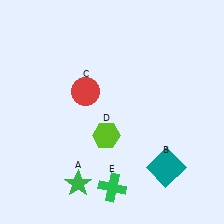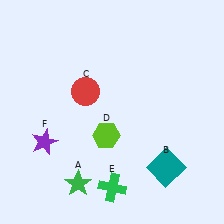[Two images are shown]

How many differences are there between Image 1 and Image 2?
There is 1 difference between the two images.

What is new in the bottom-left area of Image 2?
A purple star (F) was added in the bottom-left area of Image 2.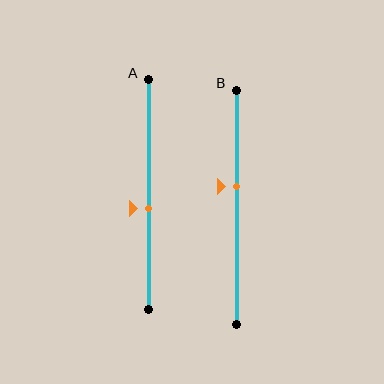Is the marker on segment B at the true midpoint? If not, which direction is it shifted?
No, the marker on segment B is shifted upward by about 9% of the segment length.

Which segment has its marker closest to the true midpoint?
Segment A has its marker closest to the true midpoint.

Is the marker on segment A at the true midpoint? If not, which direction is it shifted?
No, the marker on segment A is shifted downward by about 6% of the segment length.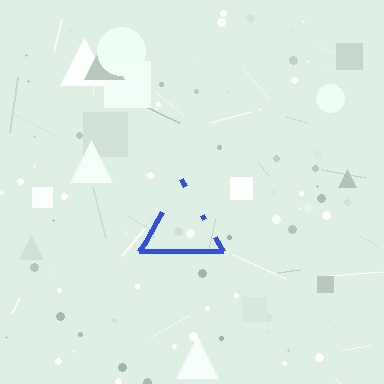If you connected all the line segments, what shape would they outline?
They would outline a triangle.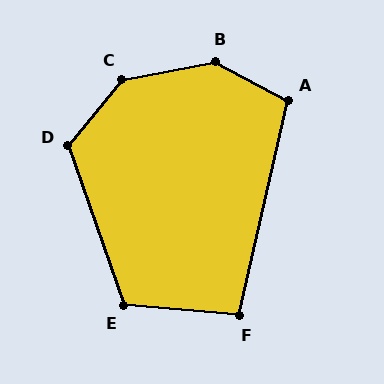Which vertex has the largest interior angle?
B, at approximately 141 degrees.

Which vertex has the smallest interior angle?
F, at approximately 98 degrees.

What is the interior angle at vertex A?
Approximately 106 degrees (obtuse).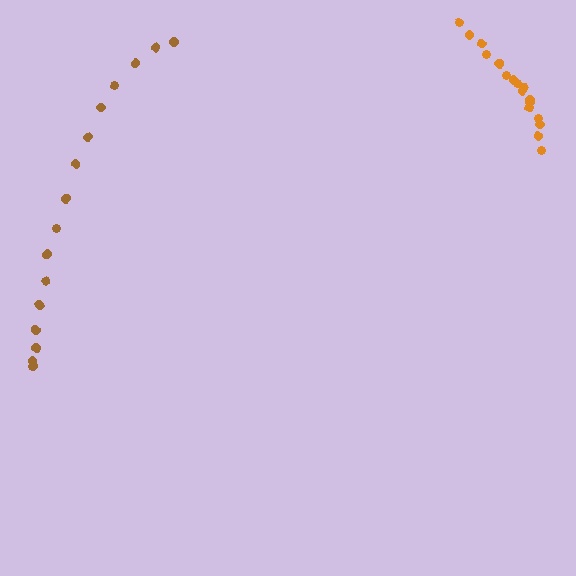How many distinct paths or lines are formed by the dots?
There are 2 distinct paths.